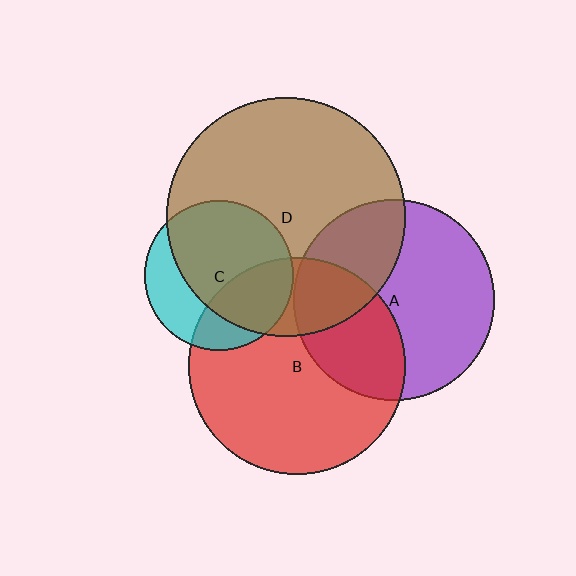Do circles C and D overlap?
Yes.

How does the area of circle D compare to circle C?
Approximately 2.6 times.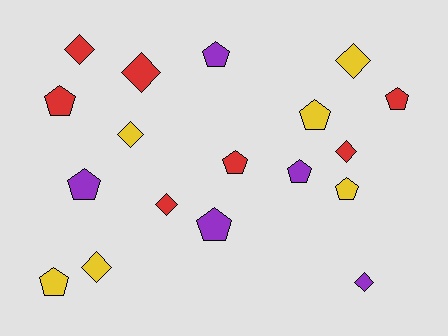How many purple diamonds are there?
There is 1 purple diamond.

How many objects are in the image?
There are 18 objects.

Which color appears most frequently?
Red, with 7 objects.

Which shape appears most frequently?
Pentagon, with 10 objects.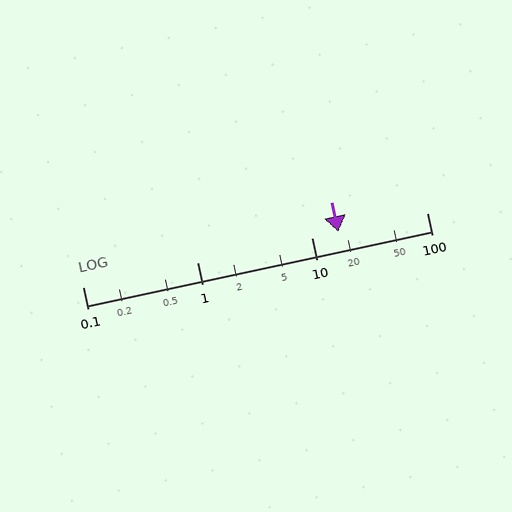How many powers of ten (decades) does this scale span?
The scale spans 3 decades, from 0.1 to 100.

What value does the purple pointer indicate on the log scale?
The pointer indicates approximately 17.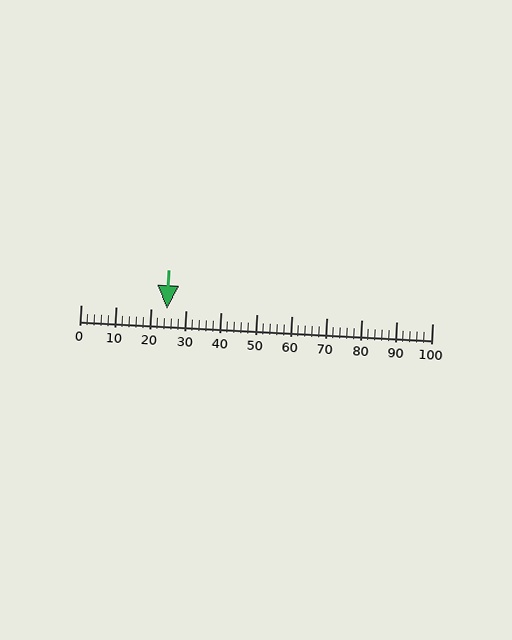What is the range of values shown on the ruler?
The ruler shows values from 0 to 100.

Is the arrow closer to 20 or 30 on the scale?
The arrow is closer to 20.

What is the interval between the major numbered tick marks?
The major tick marks are spaced 10 units apart.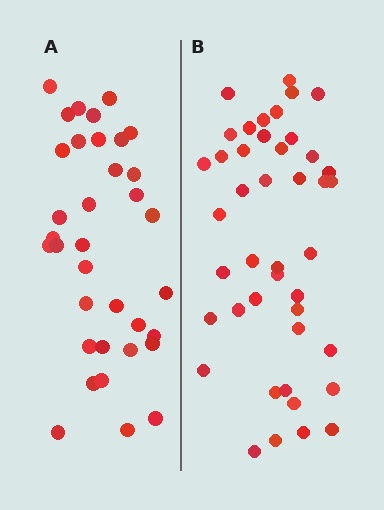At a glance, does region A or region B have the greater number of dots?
Region B (the right region) has more dots.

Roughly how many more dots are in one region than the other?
Region B has roughly 8 or so more dots than region A.